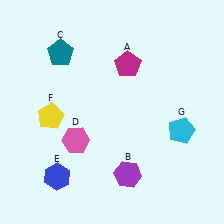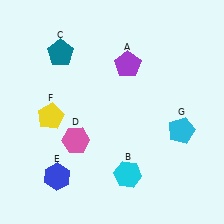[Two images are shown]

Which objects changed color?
A changed from magenta to purple. B changed from purple to cyan.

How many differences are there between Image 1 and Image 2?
There are 2 differences between the two images.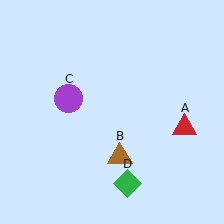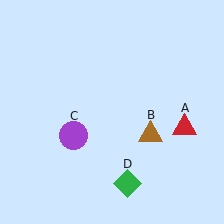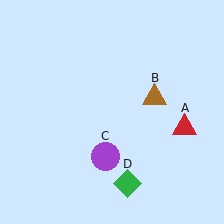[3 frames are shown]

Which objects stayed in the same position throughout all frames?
Red triangle (object A) and green diamond (object D) remained stationary.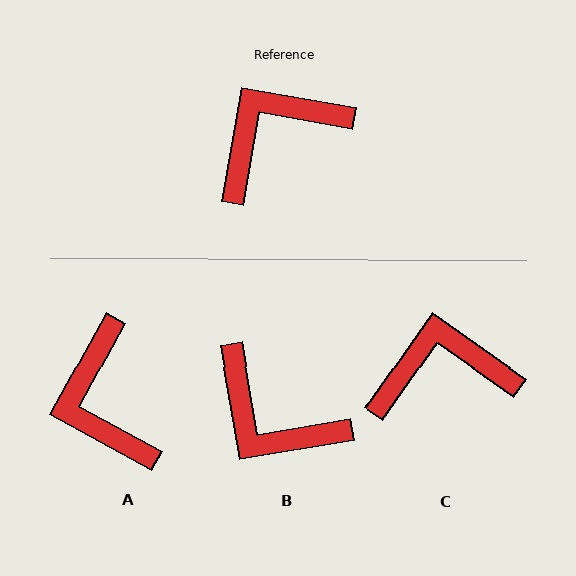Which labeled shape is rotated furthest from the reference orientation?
B, about 110 degrees away.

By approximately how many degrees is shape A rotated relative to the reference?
Approximately 72 degrees counter-clockwise.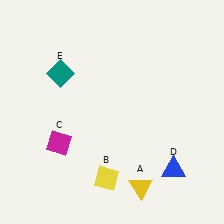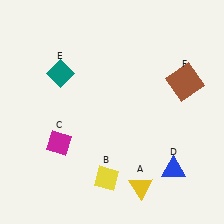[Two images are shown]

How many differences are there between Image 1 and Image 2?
There is 1 difference between the two images.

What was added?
A brown square (F) was added in Image 2.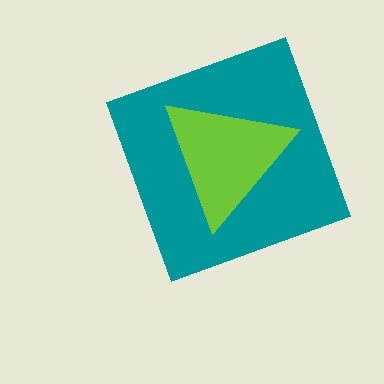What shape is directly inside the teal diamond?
The lime triangle.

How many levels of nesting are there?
2.